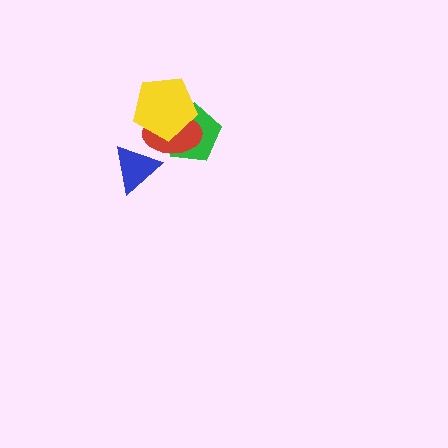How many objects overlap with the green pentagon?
2 objects overlap with the green pentagon.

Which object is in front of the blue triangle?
The red ellipse is in front of the blue triangle.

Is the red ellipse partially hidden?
Yes, it is partially covered by another shape.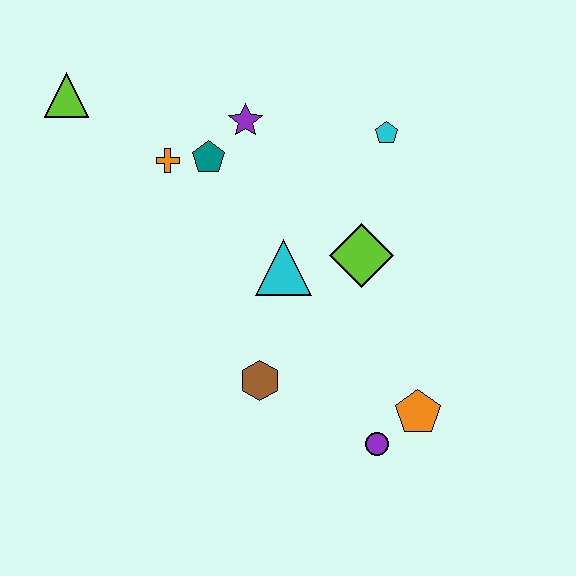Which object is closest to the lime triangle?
The orange cross is closest to the lime triangle.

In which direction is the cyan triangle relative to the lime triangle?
The cyan triangle is to the right of the lime triangle.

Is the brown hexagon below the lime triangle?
Yes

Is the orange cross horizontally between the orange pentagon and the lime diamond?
No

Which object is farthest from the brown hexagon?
The lime triangle is farthest from the brown hexagon.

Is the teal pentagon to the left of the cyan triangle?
Yes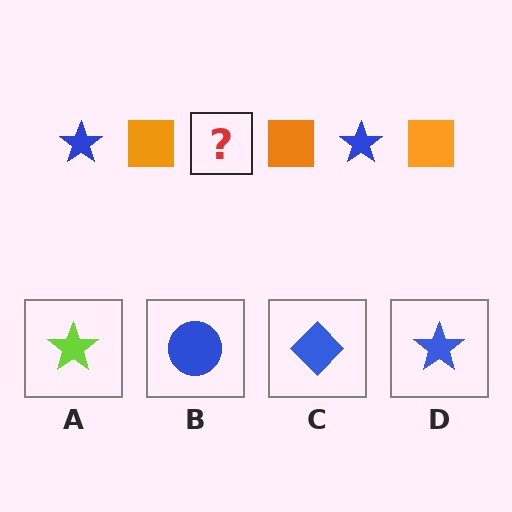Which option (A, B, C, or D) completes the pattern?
D.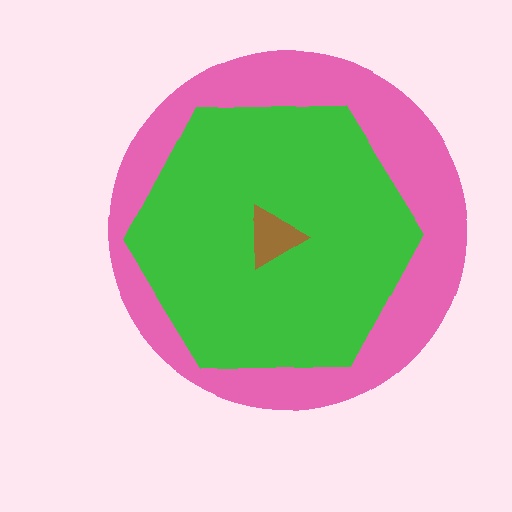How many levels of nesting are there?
3.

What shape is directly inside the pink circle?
The green hexagon.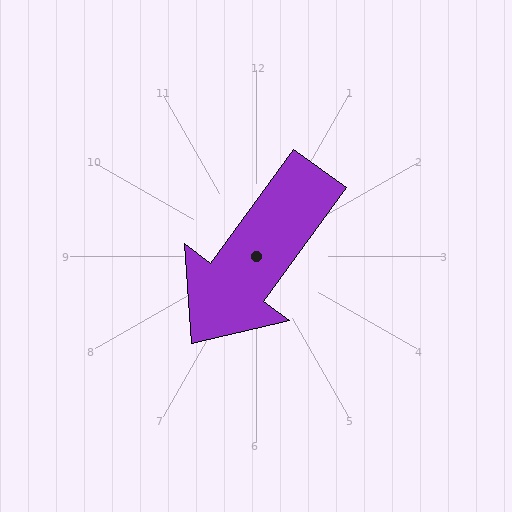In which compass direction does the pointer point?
Southwest.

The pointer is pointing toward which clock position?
Roughly 7 o'clock.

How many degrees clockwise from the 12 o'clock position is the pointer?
Approximately 216 degrees.